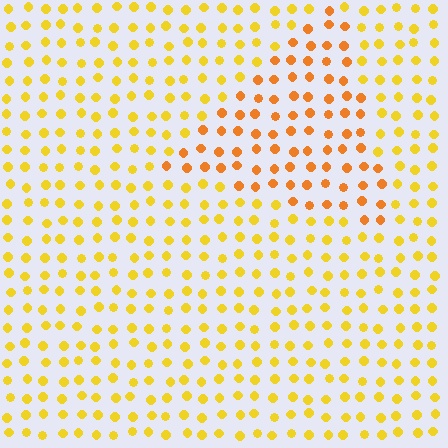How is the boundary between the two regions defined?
The boundary is defined purely by a slight shift in hue (about 25 degrees). Spacing, size, and orientation are identical on both sides.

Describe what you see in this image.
The image is filled with small yellow elements in a uniform arrangement. A triangle-shaped region is visible where the elements are tinted to a slightly different hue, forming a subtle color boundary.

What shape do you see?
I see a triangle.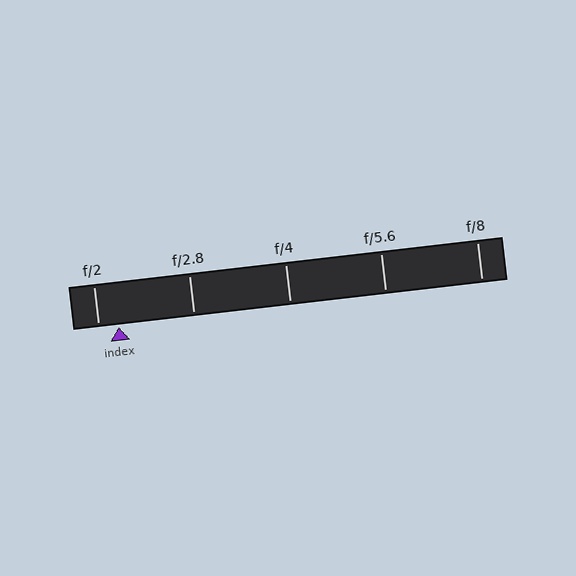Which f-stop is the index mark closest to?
The index mark is closest to f/2.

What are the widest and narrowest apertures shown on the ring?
The widest aperture shown is f/2 and the narrowest is f/8.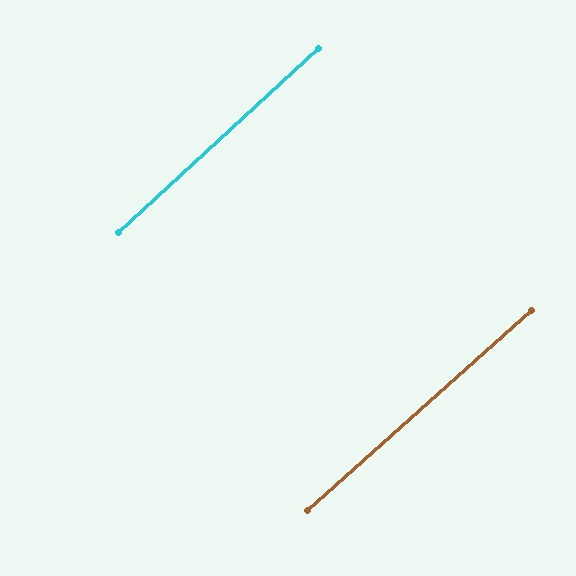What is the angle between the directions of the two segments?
Approximately 1 degree.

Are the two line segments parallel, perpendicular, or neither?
Parallel — their directions differ by only 0.8°.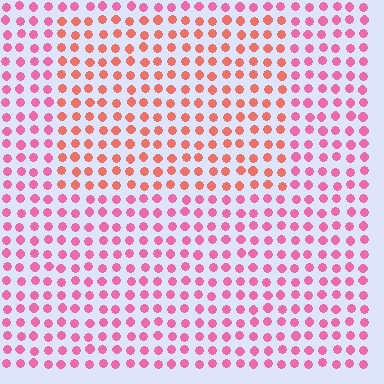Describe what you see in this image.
The image is filled with small pink elements in a uniform arrangement. A rectangle-shaped region is visible where the elements are tinted to a slightly different hue, forming a subtle color boundary.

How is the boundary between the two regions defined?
The boundary is defined purely by a slight shift in hue (about 34 degrees). Spacing, size, and orientation are identical on both sides.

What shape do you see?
I see a rectangle.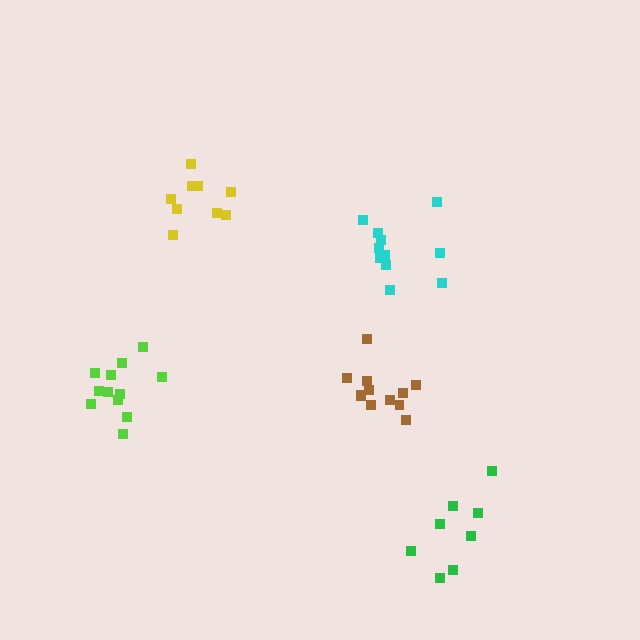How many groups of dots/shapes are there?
There are 5 groups.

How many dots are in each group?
Group 1: 12 dots, Group 2: 11 dots, Group 3: 9 dots, Group 4: 8 dots, Group 5: 12 dots (52 total).